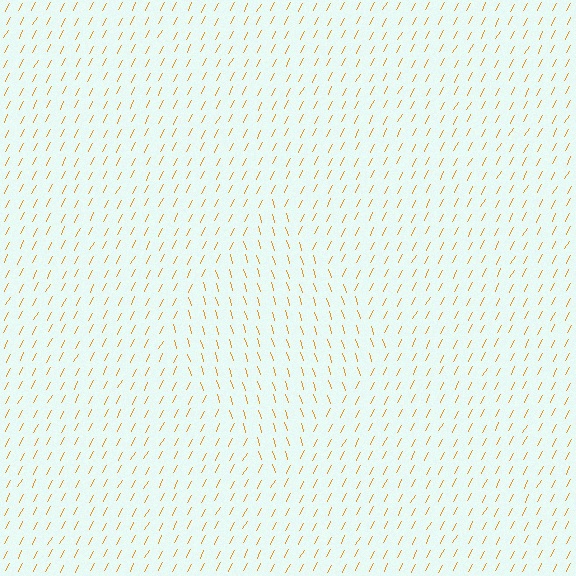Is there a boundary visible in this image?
Yes, there is a texture boundary formed by a change in line orientation.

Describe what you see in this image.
The image is filled with small orange line segments. A diamond region in the image has lines oriented differently from the surrounding lines, creating a visible texture boundary.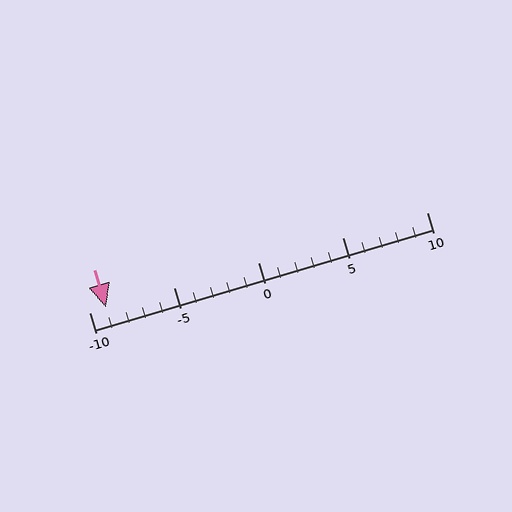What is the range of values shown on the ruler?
The ruler shows values from -10 to 10.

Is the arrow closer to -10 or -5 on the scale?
The arrow is closer to -10.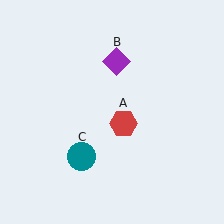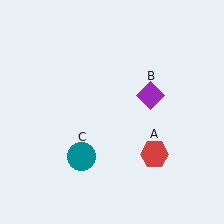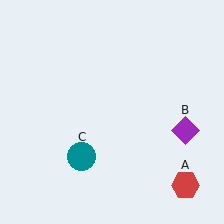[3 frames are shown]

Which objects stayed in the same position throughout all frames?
Teal circle (object C) remained stationary.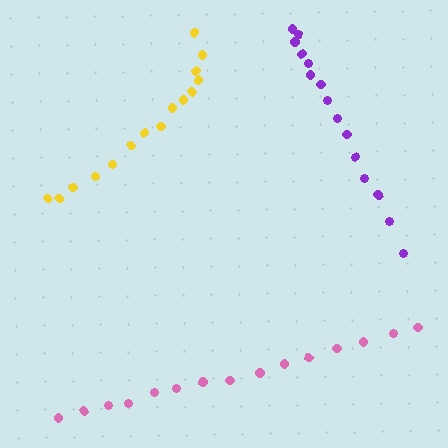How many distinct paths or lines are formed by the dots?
There are 3 distinct paths.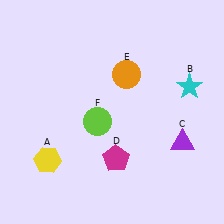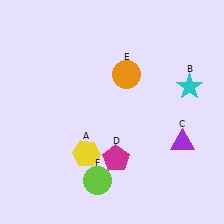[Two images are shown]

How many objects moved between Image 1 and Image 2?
2 objects moved between the two images.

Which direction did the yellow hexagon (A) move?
The yellow hexagon (A) moved right.